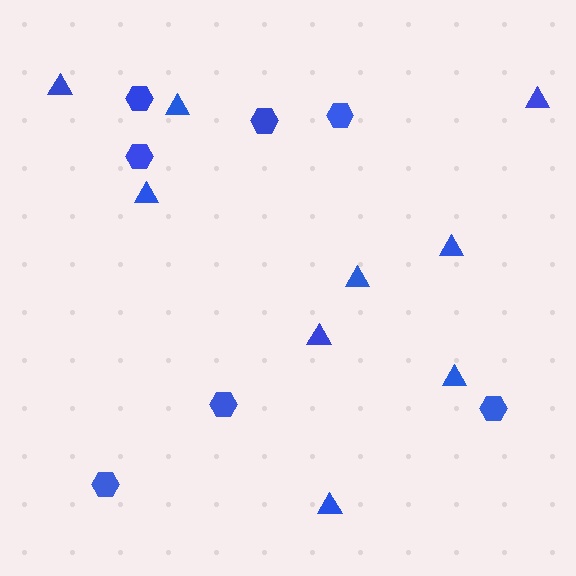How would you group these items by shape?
There are 2 groups: one group of triangles (9) and one group of hexagons (7).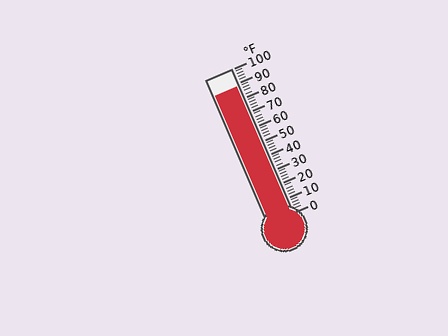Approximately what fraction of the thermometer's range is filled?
The thermometer is filled to approximately 90% of its range.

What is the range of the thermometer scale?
The thermometer scale ranges from 0°F to 100°F.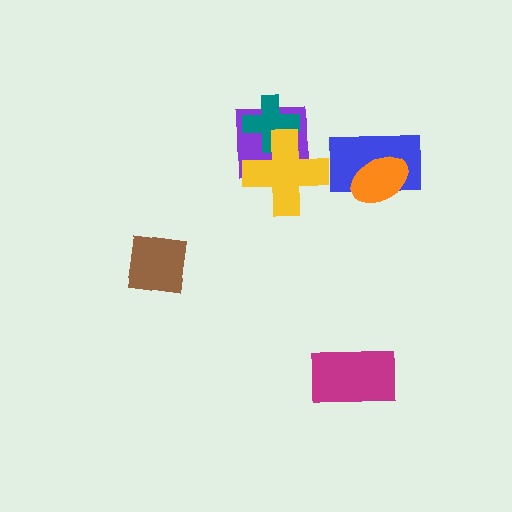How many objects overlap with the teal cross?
2 objects overlap with the teal cross.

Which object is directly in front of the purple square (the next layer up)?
The teal cross is directly in front of the purple square.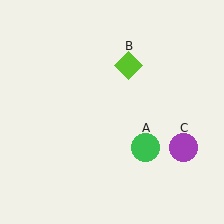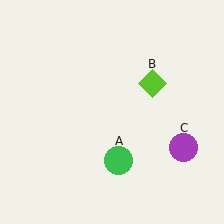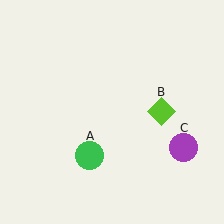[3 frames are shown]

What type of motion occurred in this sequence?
The green circle (object A), lime diamond (object B) rotated clockwise around the center of the scene.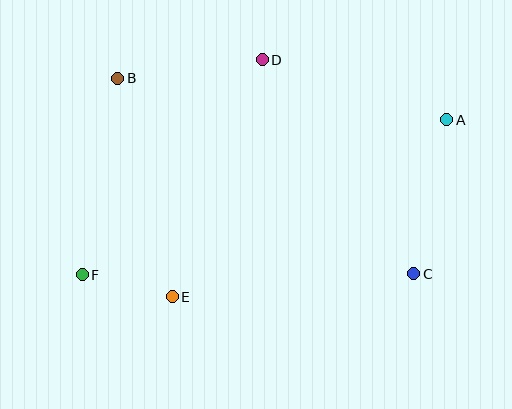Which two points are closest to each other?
Points E and F are closest to each other.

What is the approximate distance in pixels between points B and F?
The distance between B and F is approximately 199 pixels.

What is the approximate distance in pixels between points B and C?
The distance between B and C is approximately 355 pixels.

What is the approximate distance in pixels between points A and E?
The distance between A and E is approximately 326 pixels.